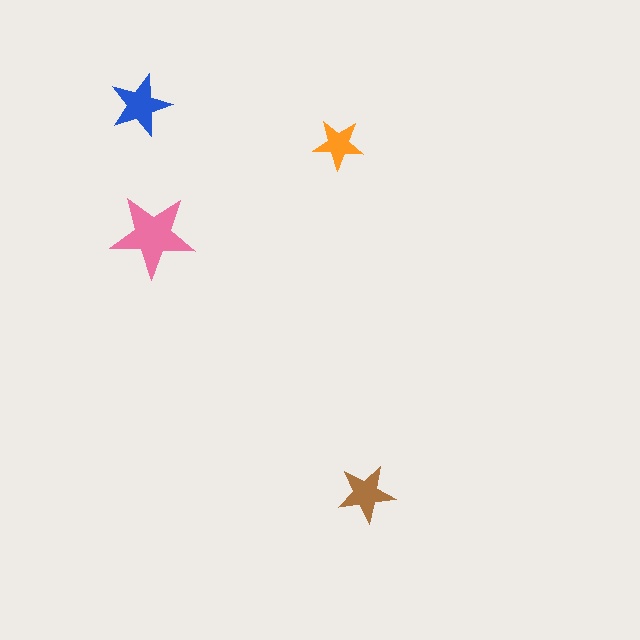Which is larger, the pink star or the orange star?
The pink one.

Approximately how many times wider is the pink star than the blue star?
About 1.5 times wider.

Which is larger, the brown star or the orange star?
The brown one.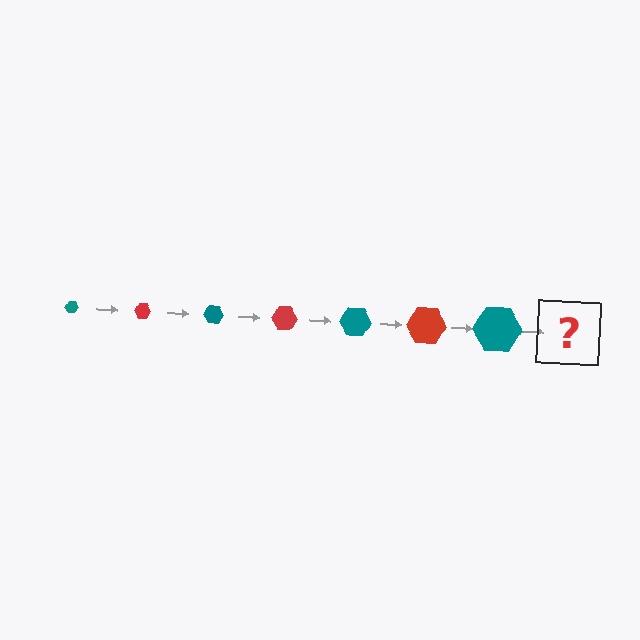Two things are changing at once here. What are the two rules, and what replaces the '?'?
The two rules are that the hexagon grows larger each step and the color cycles through teal and red. The '?' should be a red hexagon, larger than the previous one.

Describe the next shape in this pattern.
It should be a red hexagon, larger than the previous one.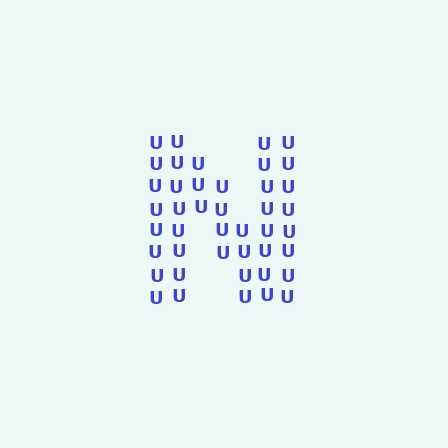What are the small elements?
The small elements are letter U's.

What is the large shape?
The large shape is the letter N.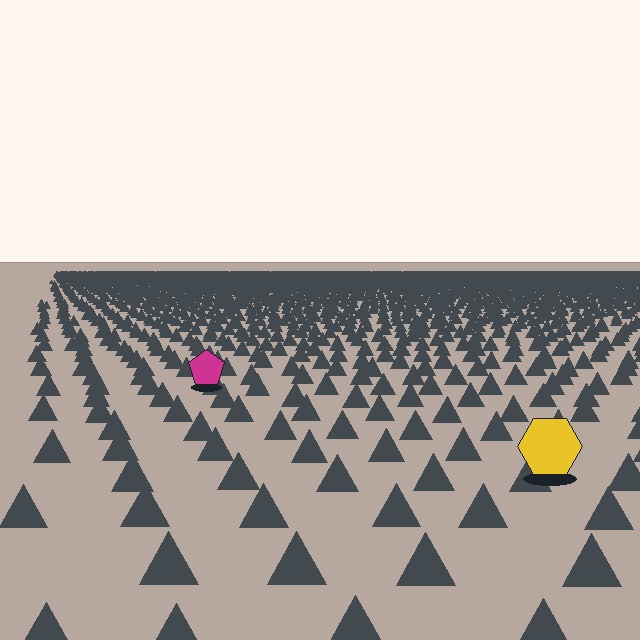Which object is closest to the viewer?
The yellow hexagon is closest. The texture marks near it are larger and more spread out.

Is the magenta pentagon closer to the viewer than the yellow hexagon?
No. The yellow hexagon is closer — you can tell from the texture gradient: the ground texture is coarser near it.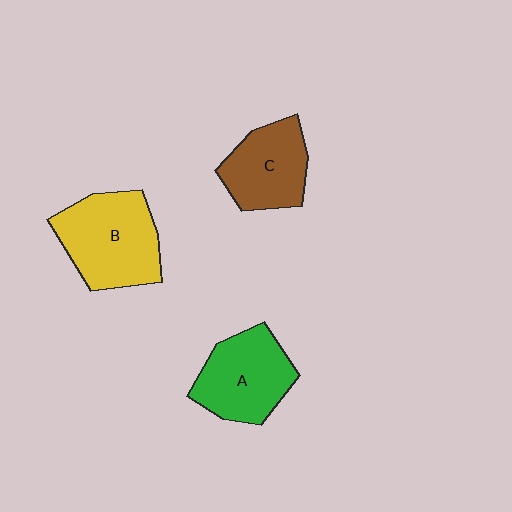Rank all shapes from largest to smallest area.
From largest to smallest: B (yellow), A (green), C (brown).